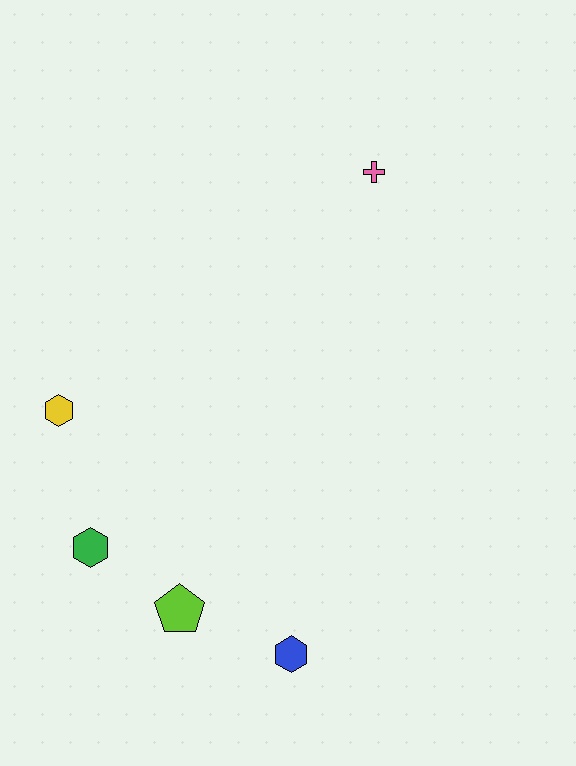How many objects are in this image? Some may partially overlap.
There are 5 objects.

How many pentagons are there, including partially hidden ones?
There is 1 pentagon.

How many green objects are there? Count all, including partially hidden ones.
There is 1 green object.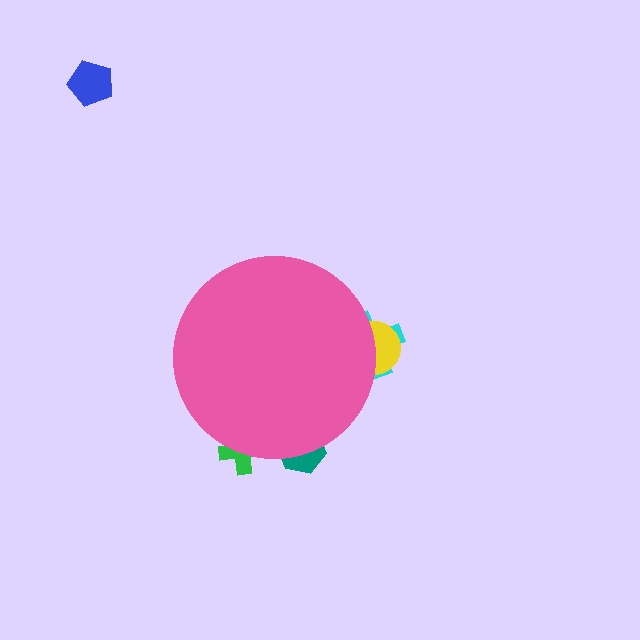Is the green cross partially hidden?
Yes, the green cross is partially hidden behind the pink circle.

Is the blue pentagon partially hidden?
No, the blue pentagon is fully visible.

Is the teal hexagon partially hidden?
Yes, the teal hexagon is partially hidden behind the pink circle.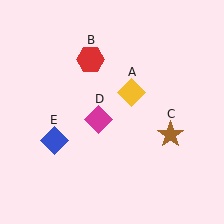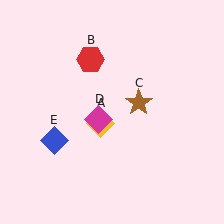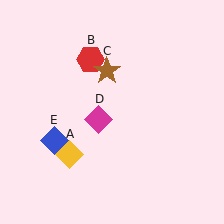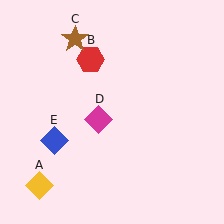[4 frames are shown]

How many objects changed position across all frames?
2 objects changed position: yellow diamond (object A), brown star (object C).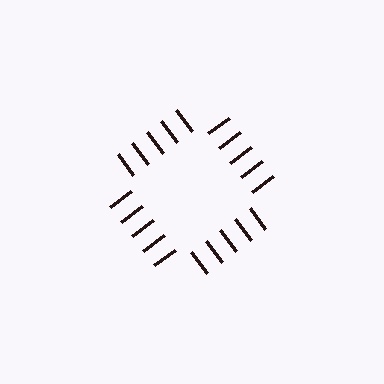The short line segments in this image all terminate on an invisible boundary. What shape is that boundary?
An illusory square — the line segments terminate on its edges but no continuous stroke is drawn.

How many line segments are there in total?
20 — 5 along each of the 4 edges.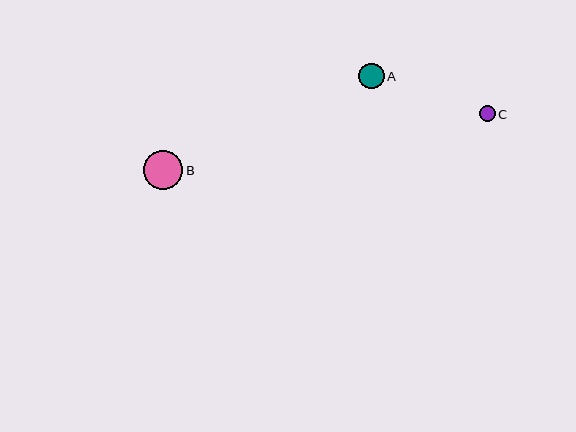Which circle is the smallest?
Circle C is the smallest with a size of approximately 16 pixels.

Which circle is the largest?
Circle B is the largest with a size of approximately 39 pixels.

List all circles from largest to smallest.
From largest to smallest: B, A, C.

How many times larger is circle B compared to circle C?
Circle B is approximately 2.4 times the size of circle C.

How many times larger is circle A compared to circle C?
Circle A is approximately 1.6 times the size of circle C.